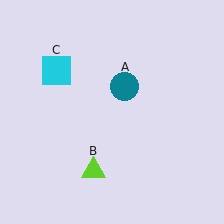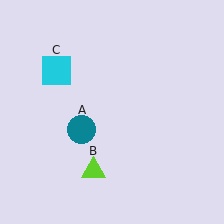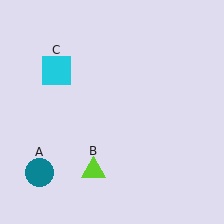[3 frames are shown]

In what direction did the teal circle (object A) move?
The teal circle (object A) moved down and to the left.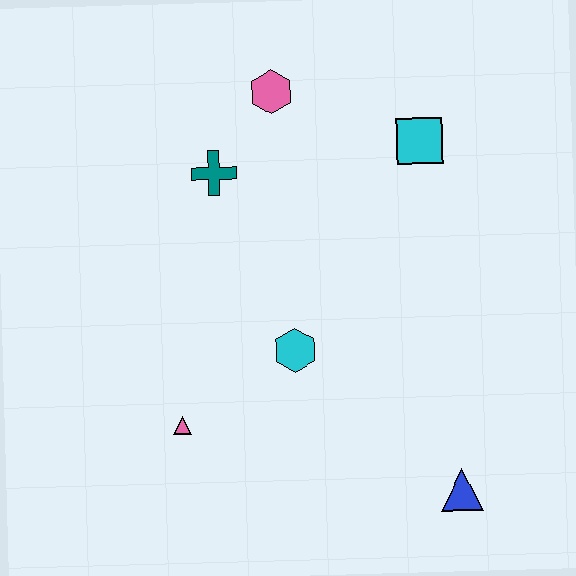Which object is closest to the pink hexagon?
The teal cross is closest to the pink hexagon.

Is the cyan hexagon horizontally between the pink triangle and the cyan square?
Yes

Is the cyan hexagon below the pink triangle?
No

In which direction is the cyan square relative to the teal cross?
The cyan square is to the right of the teal cross.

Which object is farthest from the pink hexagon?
The blue triangle is farthest from the pink hexagon.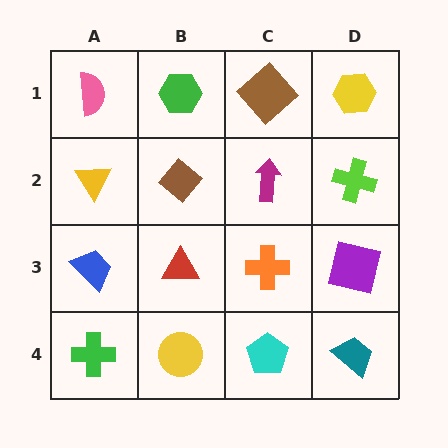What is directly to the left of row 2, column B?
A yellow triangle.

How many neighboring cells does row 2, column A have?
3.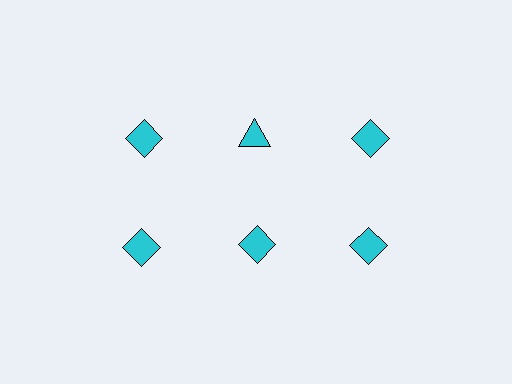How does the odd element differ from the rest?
It has a different shape: triangle instead of diamond.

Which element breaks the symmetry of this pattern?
The cyan triangle in the top row, second from left column breaks the symmetry. All other shapes are cyan diamonds.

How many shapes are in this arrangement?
There are 6 shapes arranged in a grid pattern.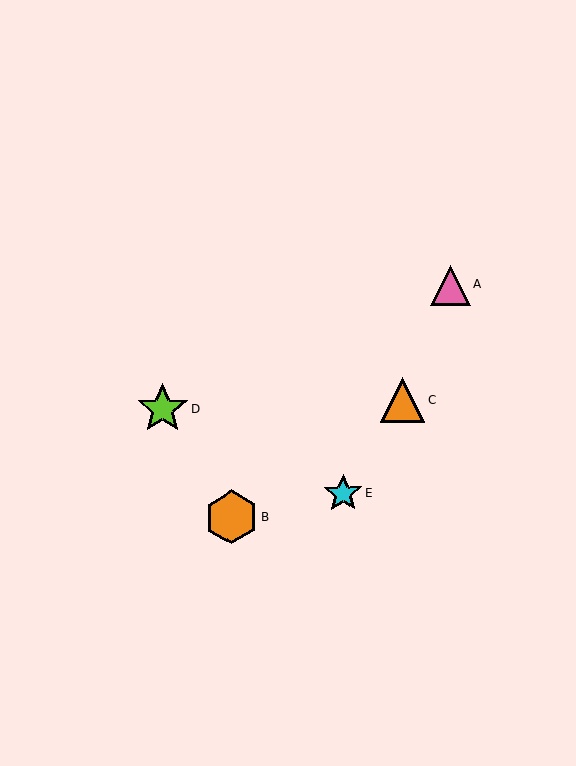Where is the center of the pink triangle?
The center of the pink triangle is at (451, 285).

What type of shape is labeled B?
Shape B is an orange hexagon.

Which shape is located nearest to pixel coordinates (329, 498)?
The cyan star (labeled E) at (343, 493) is nearest to that location.